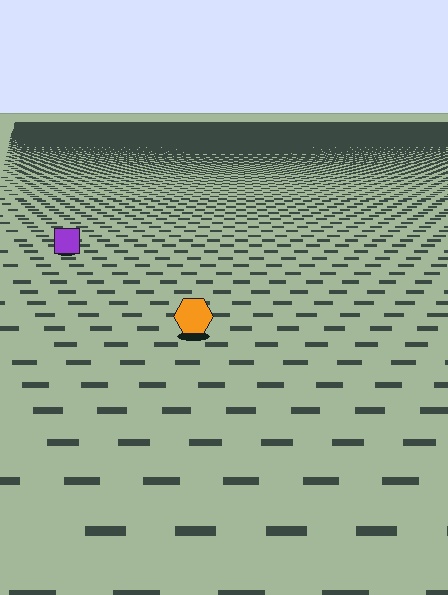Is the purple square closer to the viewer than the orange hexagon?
No. The orange hexagon is closer — you can tell from the texture gradient: the ground texture is coarser near it.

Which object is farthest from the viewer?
The purple square is farthest from the viewer. It appears smaller and the ground texture around it is denser.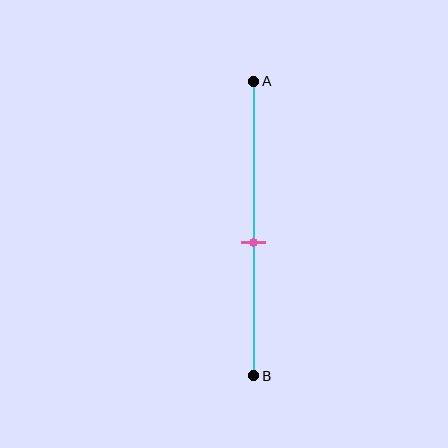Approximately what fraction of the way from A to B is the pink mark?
The pink mark is approximately 55% of the way from A to B.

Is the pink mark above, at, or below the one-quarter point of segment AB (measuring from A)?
The pink mark is below the one-quarter point of segment AB.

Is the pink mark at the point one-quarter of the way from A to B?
No, the mark is at about 55% from A, not at the 25% one-quarter point.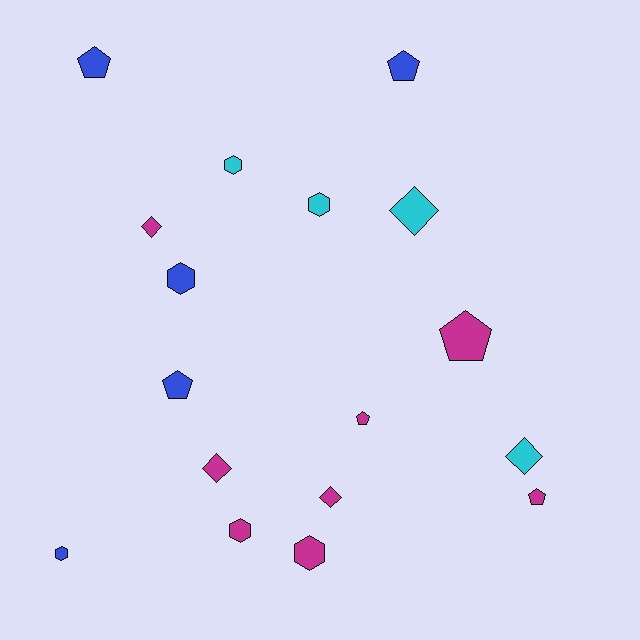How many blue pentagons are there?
There are 3 blue pentagons.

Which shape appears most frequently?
Pentagon, with 6 objects.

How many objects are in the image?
There are 17 objects.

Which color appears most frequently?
Magenta, with 8 objects.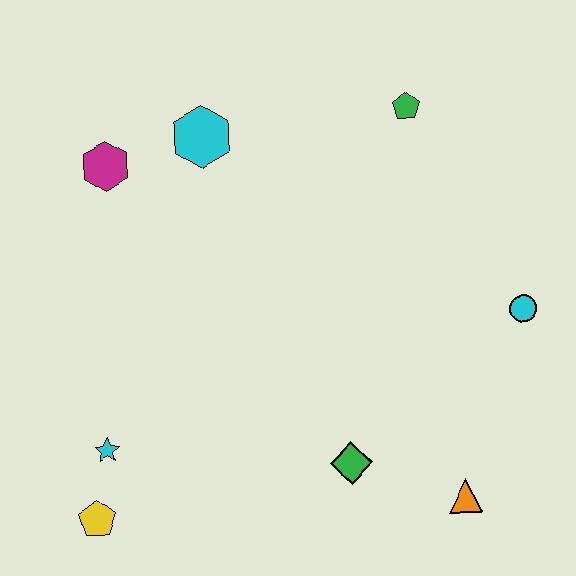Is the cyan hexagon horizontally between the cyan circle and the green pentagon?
No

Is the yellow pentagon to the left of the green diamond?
Yes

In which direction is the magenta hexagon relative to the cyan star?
The magenta hexagon is above the cyan star.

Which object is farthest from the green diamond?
The magenta hexagon is farthest from the green diamond.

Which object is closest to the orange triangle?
The green diamond is closest to the orange triangle.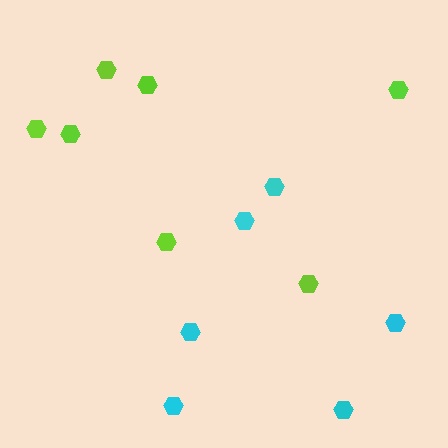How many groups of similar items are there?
There are 2 groups: one group of cyan hexagons (6) and one group of lime hexagons (7).